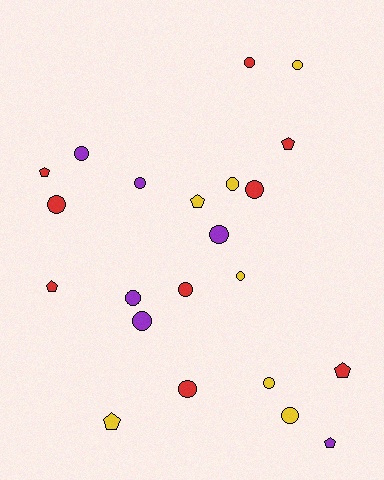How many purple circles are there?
There are 5 purple circles.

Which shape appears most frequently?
Circle, with 15 objects.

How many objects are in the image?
There are 22 objects.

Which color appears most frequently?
Red, with 9 objects.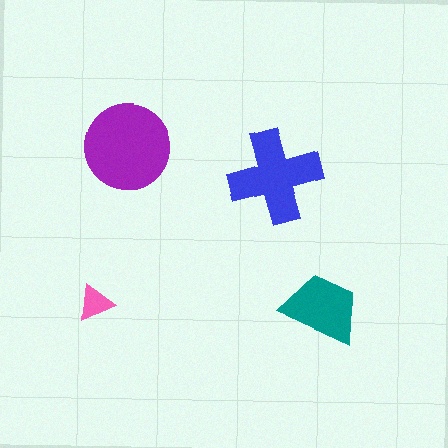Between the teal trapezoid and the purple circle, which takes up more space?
The purple circle.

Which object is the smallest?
The pink triangle.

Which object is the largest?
The purple circle.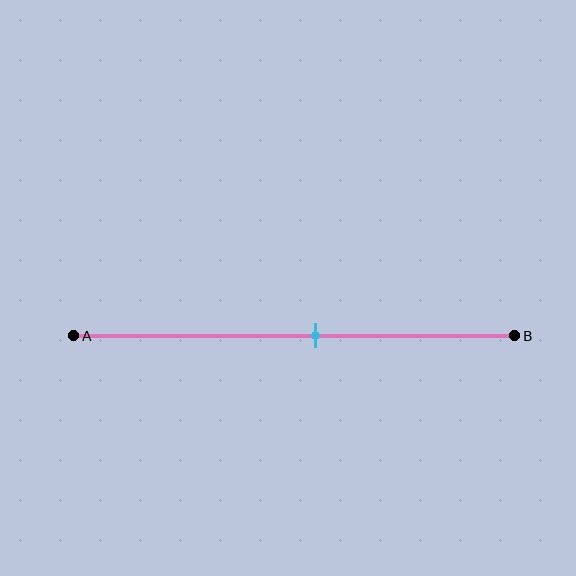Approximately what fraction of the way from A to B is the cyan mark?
The cyan mark is approximately 55% of the way from A to B.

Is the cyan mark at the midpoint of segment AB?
No, the mark is at about 55% from A, not at the 50% midpoint.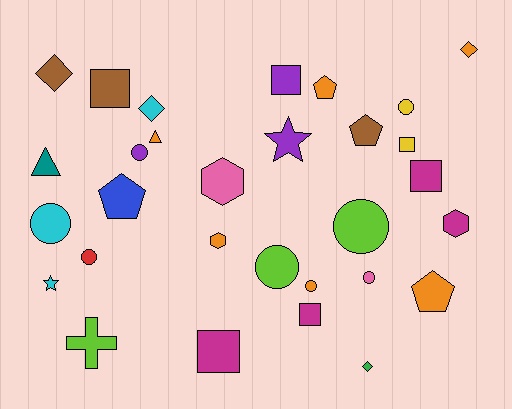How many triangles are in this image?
There are 2 triangles.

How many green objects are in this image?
There is 1 green object.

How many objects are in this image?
There are 30 objects.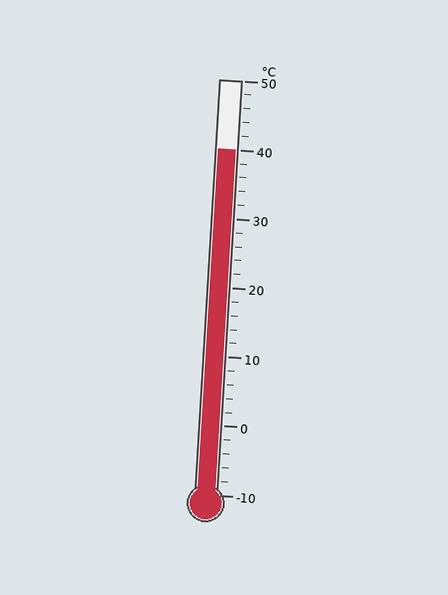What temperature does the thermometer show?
The thermometer shows approximately 40°C.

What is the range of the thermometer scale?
The thermometer scale ranges from -10°C to 50°C.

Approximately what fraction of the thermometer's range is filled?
The thermometer is filled to approximately 85% of its range.